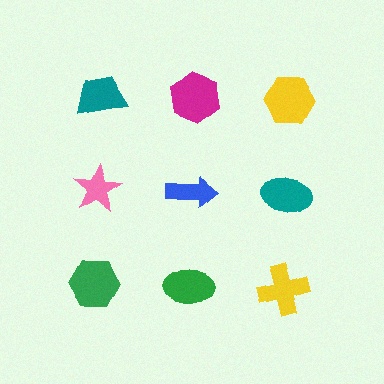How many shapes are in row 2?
3 shapes.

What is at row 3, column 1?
A green hexagon.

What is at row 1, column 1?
A teal trapezoid.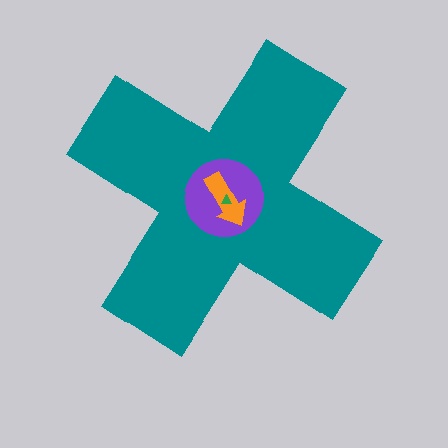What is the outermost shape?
The teal cross.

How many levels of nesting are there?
4.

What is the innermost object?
The green triangle.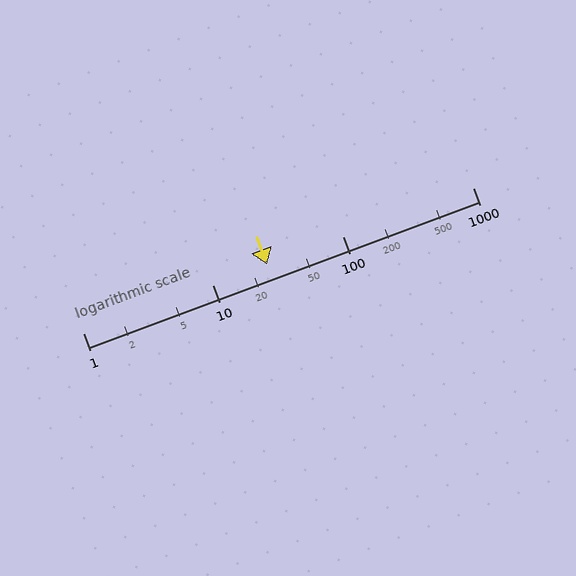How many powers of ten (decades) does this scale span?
The scale spans 3 decades, from 1 to 1000.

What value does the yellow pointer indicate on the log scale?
The pointer indicates approximately 26.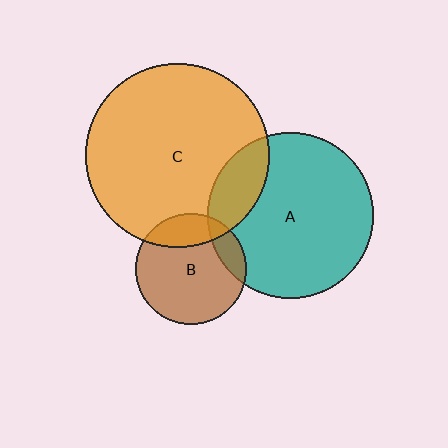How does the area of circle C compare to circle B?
Approximately 2.8 times.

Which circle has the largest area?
Circle C (orange).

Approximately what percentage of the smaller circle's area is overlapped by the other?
Approximately 15%.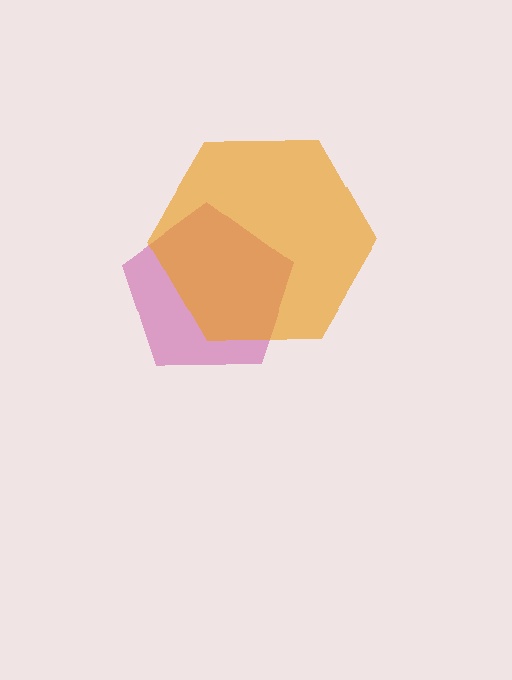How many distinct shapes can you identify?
There are 2 distinct shapes: a magenta pentagon, an orange hexagon.